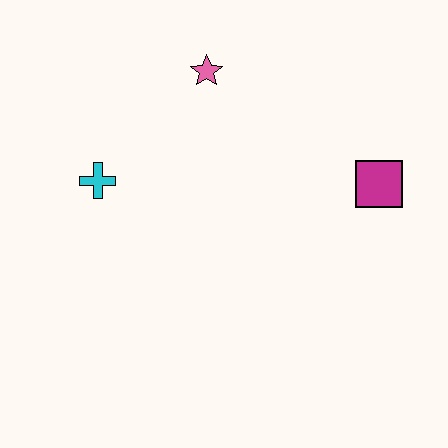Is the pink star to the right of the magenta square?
No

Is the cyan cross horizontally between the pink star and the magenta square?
No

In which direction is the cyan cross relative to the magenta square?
The cyan cross is to the left of the magenta square.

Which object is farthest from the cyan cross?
The magenta square is farthest from the cyan cross.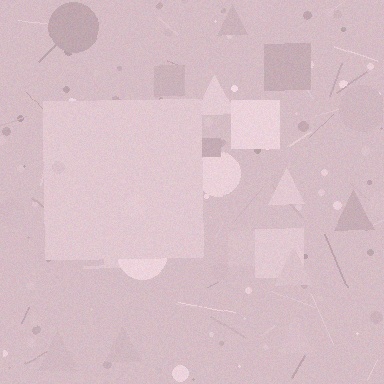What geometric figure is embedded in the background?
A square is embedded in the background.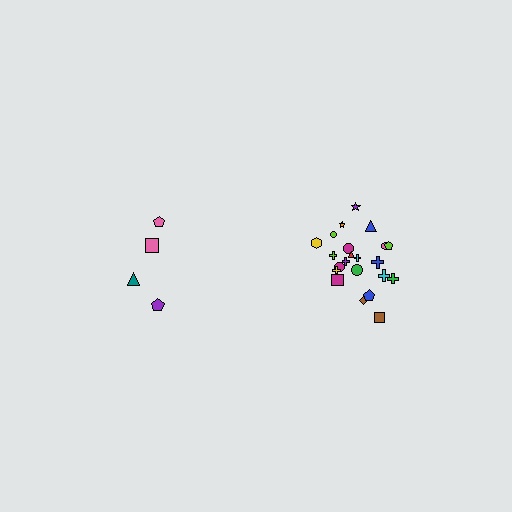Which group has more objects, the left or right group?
The right group.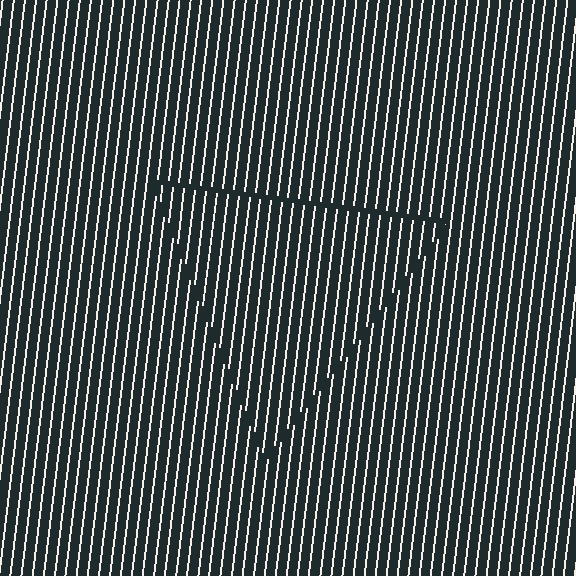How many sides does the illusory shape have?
3 sides — the line-ends trace a triangle.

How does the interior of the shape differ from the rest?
The interior of the shape contains the same grating, shifted by half a period — the contour is defined by the phase discontinuity where line-ends from the inner and outer gratings abut.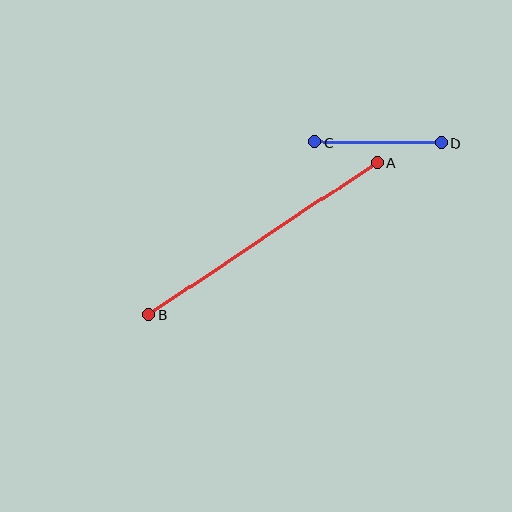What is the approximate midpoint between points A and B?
The midpoint is at approximately (263, 239) pixels.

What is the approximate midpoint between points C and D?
The midpoint is at approximately (378, 143) pixels.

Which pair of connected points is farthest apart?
Points A and B are farthest apart.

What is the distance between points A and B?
The distance is approximately 275 pixels.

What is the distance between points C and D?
The distance is approximately 126 pixels.